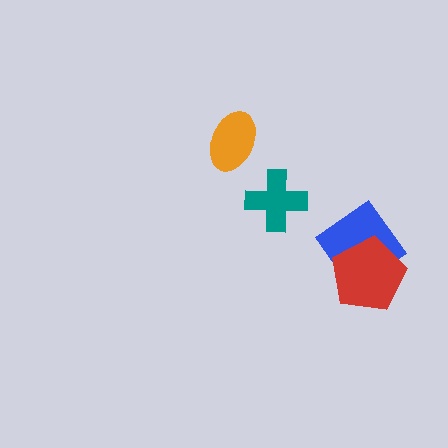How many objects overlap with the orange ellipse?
0 objects overlap with the orange ellipse.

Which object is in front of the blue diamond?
The red pentagon is in front of the blue diamond.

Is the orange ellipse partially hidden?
No, no other shape covers it.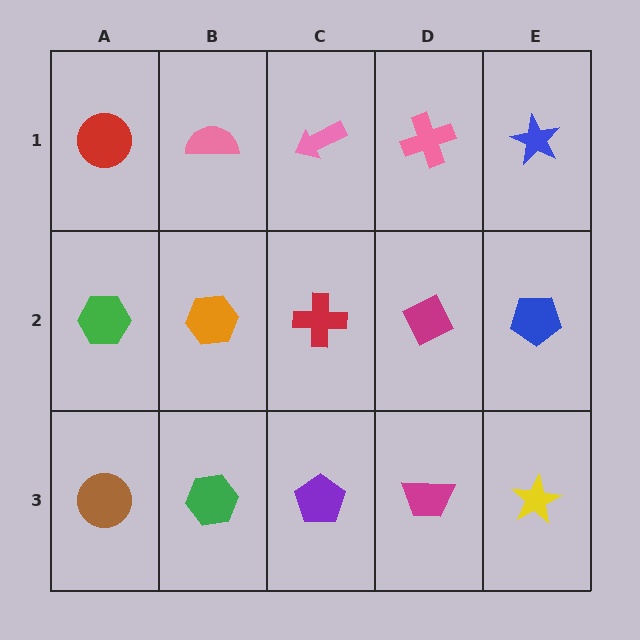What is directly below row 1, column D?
A magenta diamond.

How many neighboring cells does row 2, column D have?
4.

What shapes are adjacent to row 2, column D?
A pink cross (row 1, column D), a magenta trapezoid (row 3, column D), a red cross (row 2, column C), a blue pentagon (row 2, column E).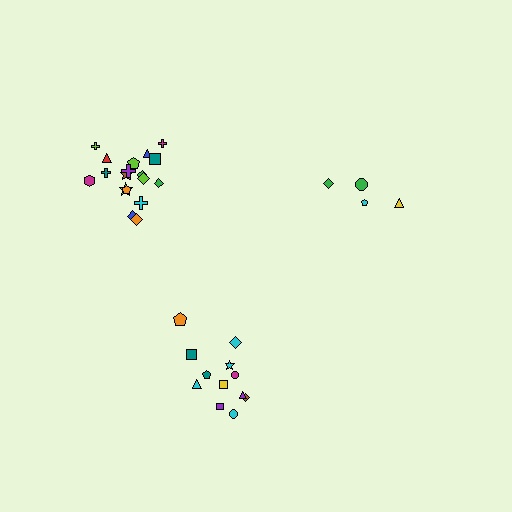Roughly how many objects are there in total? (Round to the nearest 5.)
Roughly 35 objects in total.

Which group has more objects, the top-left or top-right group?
The top-left group.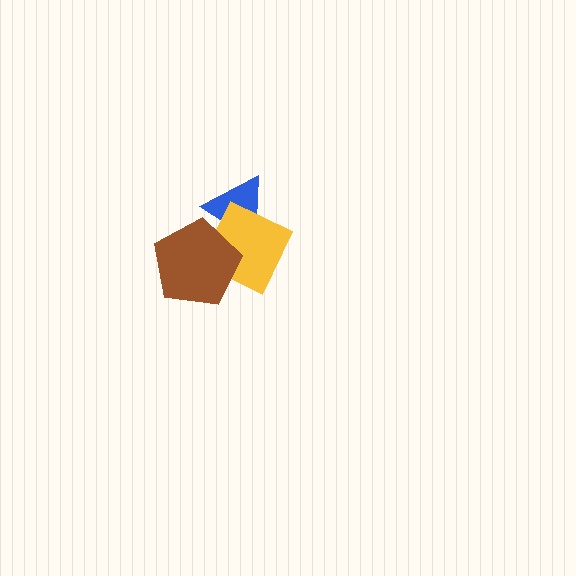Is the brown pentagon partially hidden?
No, no other shape covers it.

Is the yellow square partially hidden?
Yes, it is partially covered by another shape.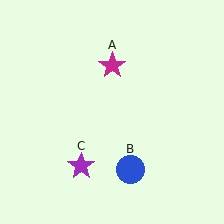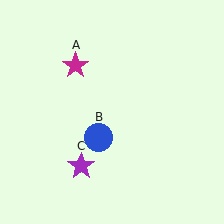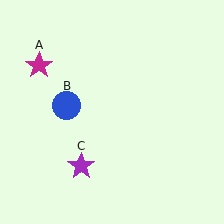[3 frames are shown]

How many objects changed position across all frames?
2 objects changed position: magenta star (object A), blue circle (object B).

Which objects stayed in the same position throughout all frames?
Purple star (object C) remained stationary.